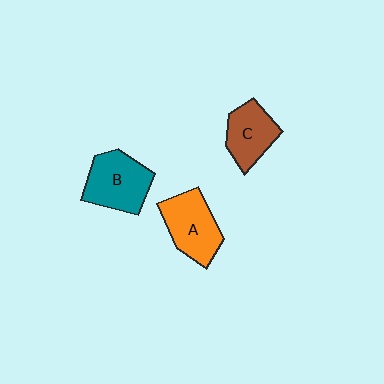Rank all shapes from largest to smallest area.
From largest to smallest: B (teal), A (orange), C (brown).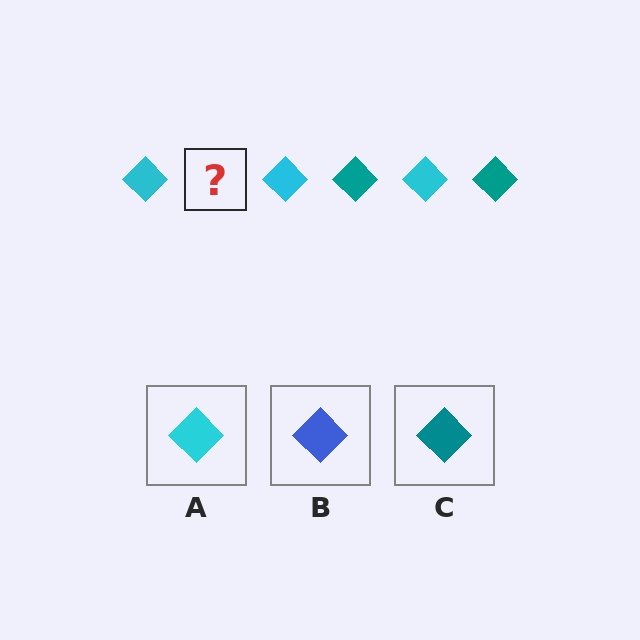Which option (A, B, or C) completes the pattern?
C.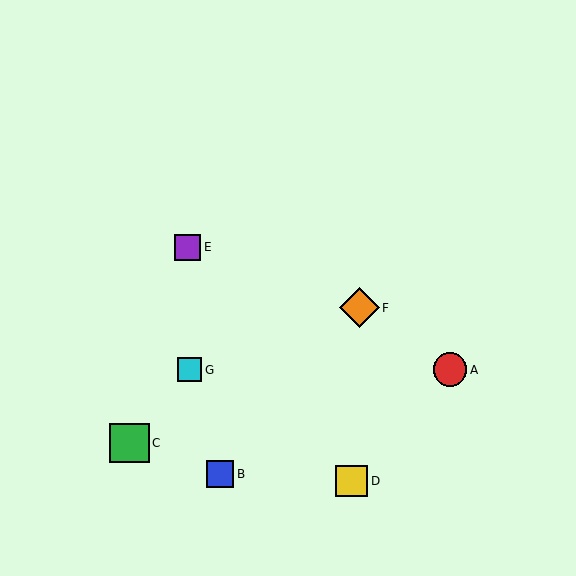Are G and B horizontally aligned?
No, G is at y≈370 and B is at y≈474.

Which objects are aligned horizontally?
Objects A, G are aligned horizontally.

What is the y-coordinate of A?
Object A is at y≈370.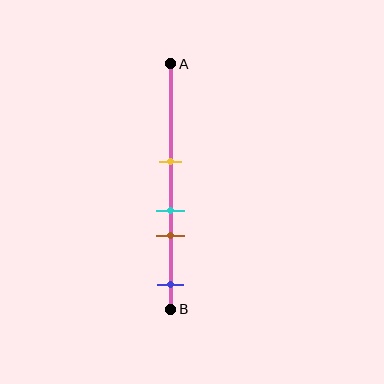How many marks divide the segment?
There are 4 marks dividing the segment.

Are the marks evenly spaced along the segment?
No, the marks are not evenly spaced.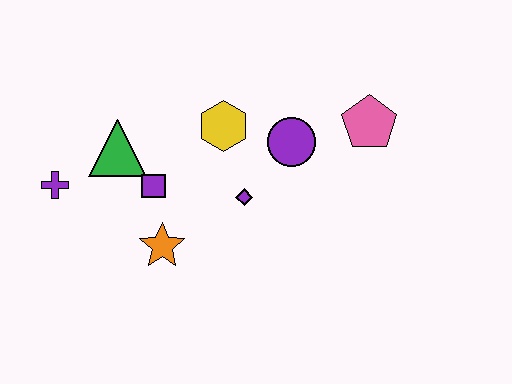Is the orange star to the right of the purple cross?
Yes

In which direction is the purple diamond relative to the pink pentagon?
The purple diamond is to the left of the pink pentagon.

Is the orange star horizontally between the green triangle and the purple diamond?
Yes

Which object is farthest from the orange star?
The pink pentagon is farthest from the orange star.